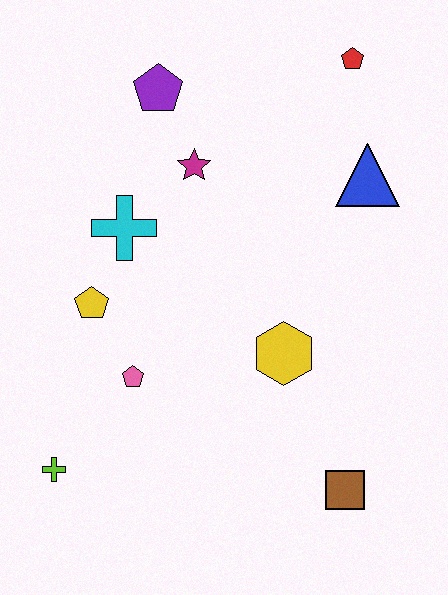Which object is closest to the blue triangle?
The red pentagon is closest to the blue triangle.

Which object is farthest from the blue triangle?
The lime cross is farthest from the blue triangle.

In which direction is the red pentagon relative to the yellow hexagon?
The red pentagon is above the yellow hexagon.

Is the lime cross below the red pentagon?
Yes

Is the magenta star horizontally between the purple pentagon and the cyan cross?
No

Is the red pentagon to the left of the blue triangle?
Yes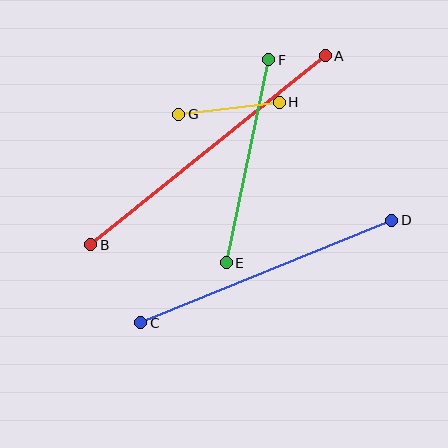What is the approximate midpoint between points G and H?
The midpoint is at approximately (229, 108) pixels.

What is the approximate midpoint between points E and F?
The midpoint is at approximately (247, 161) pixels.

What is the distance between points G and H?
The distance is approximately 101 pixels.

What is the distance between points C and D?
The distance is approximately 271 pixels.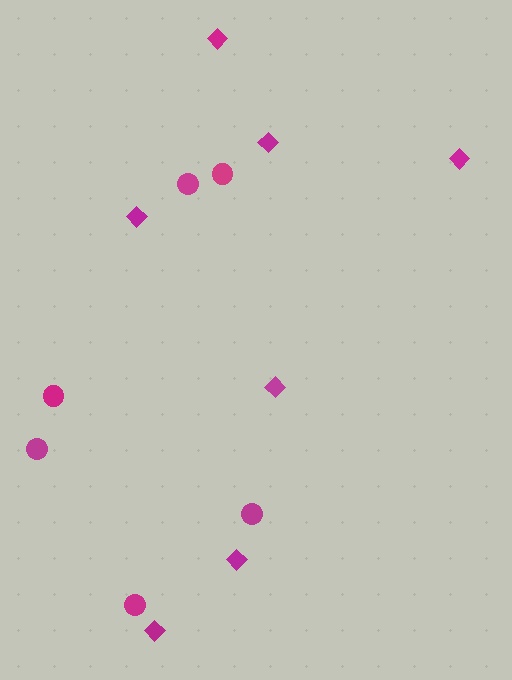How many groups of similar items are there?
There are 2 groups: one group of circles (6) and one group of diamonds (7).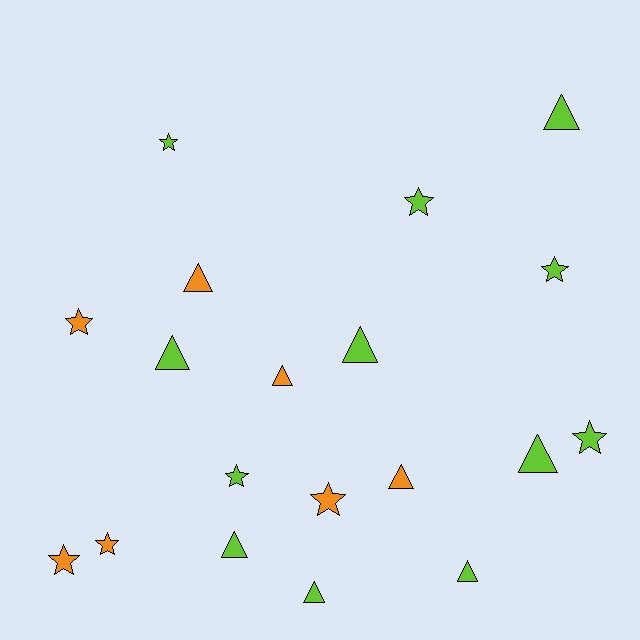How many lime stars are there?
There are 5 lime stars.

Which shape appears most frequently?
Triangle, with 10 objects.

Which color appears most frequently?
Lime, with 12 objects.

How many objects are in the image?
There are 19 objects.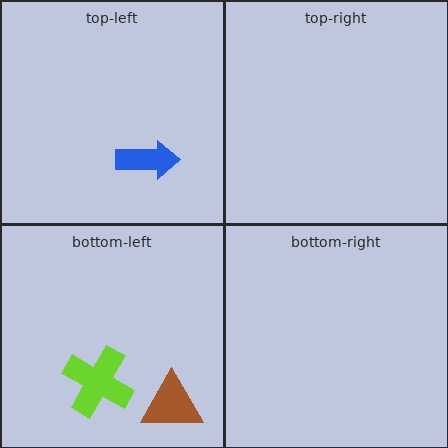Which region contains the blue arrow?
The top-left region.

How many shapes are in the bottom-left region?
2.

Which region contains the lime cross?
The bottom-left region.